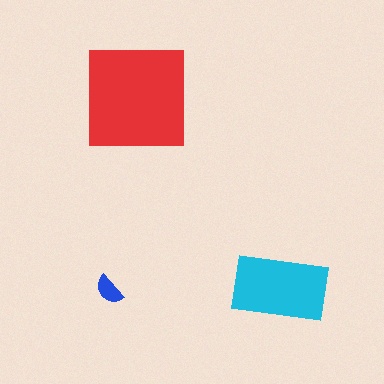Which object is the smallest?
The blue semicircle.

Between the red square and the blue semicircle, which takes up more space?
The red square.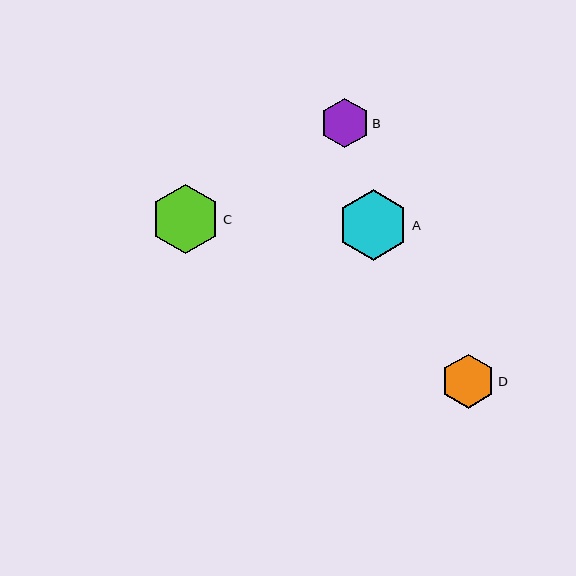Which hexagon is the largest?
Hexagon A is the largest with a size of approximately 71 pixels.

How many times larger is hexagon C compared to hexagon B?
Hexagon C is approximately 1.4 times the size of hexagon B.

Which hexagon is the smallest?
Hexagon B is the smallest with a size of approximately 50 pixels.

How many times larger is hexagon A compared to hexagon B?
Hexagon A is approximately 1.4 times the size of hexagon B.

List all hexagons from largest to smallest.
From largest to smallest: A, C, D, B.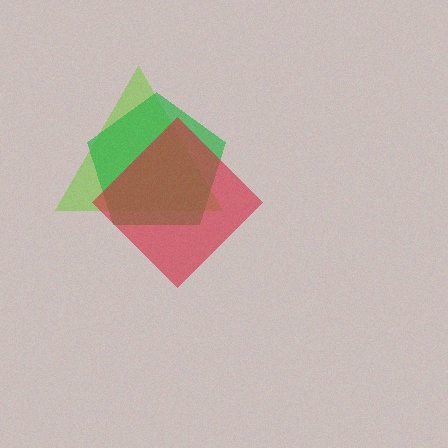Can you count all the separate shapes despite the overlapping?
Yes, there are 3 separate shapes.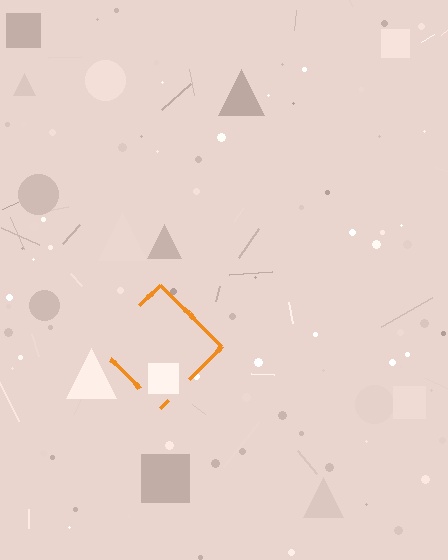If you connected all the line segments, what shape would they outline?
They would outline a diamond.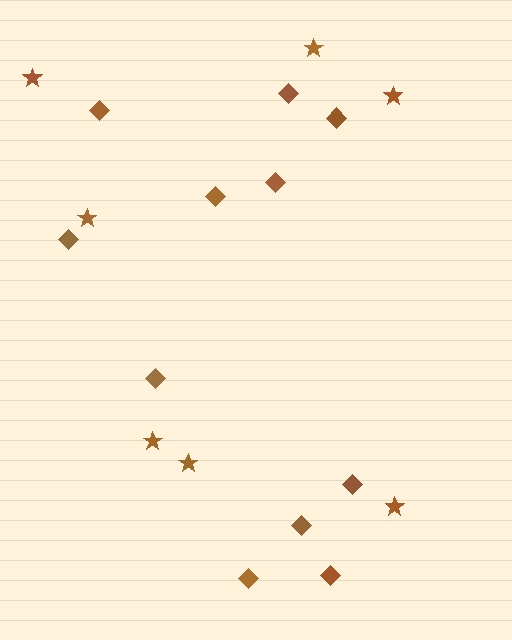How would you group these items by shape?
There are 2 groups: one group of diamonds (11) and one group of stars (7).